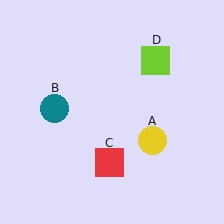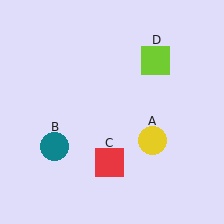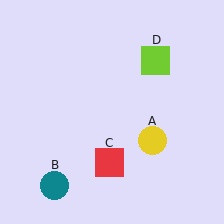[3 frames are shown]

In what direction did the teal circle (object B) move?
The teal circle (object B) moved down.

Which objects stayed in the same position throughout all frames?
Yellow circle (object A) and red square (object C) and lime square (object D) remained stationary.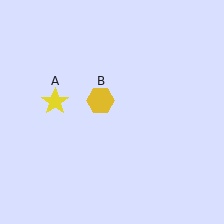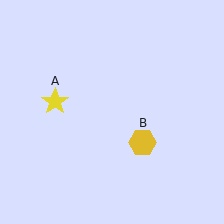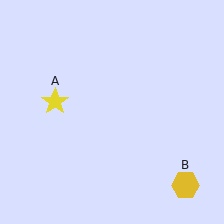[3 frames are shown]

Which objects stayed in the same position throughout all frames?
Yellow star (object A) remained stationary.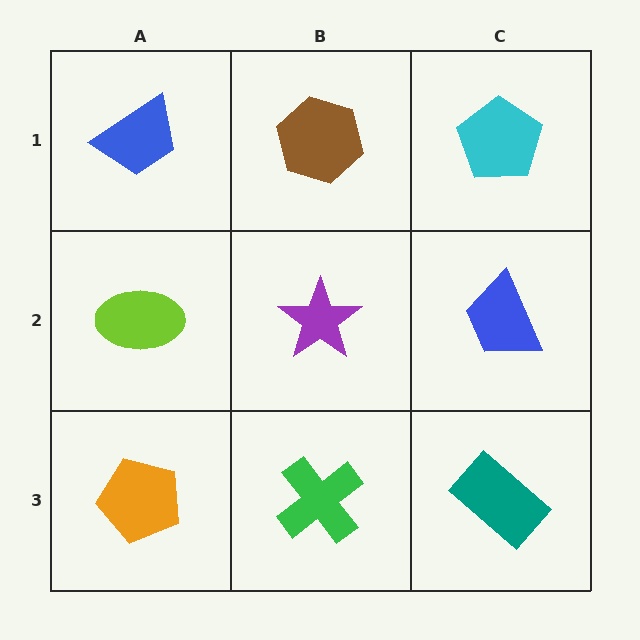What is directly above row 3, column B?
A purple star.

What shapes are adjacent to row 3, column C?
A blue trapezoid (row 2, column C), a green cross (row 3, column B).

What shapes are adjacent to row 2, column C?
A cyan pentagon (row 1, column C), a teal rectangle (row 3, column C), a purple star (row 2, column B).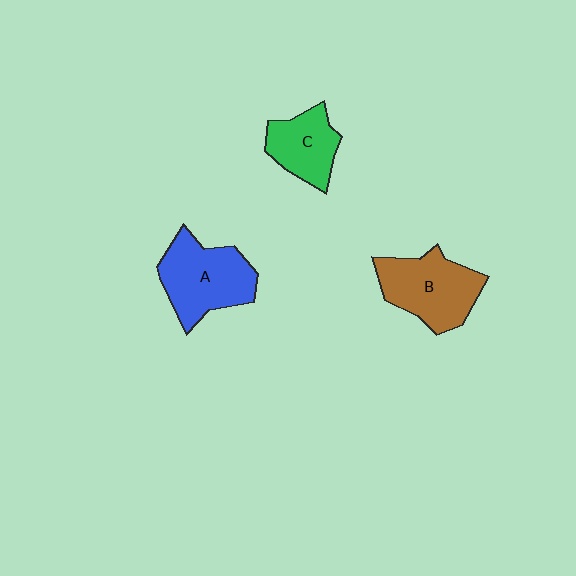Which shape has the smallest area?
Shape C (green).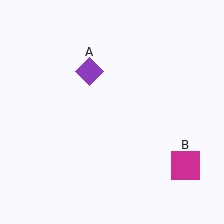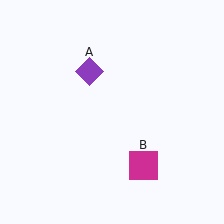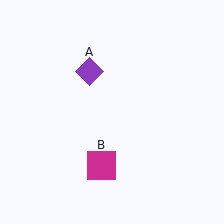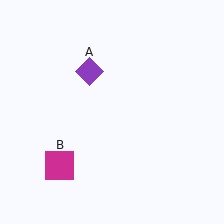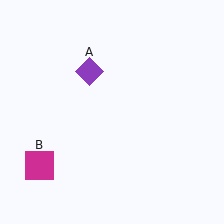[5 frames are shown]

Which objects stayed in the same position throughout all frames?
Purple diamond (object A) remained stationary.